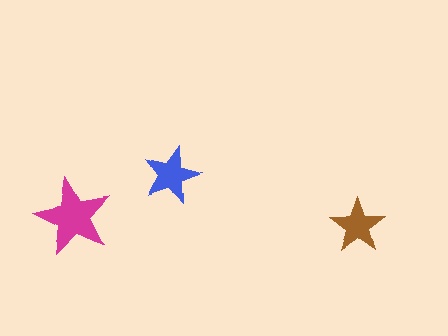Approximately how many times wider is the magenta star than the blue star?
About 1.5 times wider.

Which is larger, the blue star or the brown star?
The blue one.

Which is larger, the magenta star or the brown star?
The magenta one.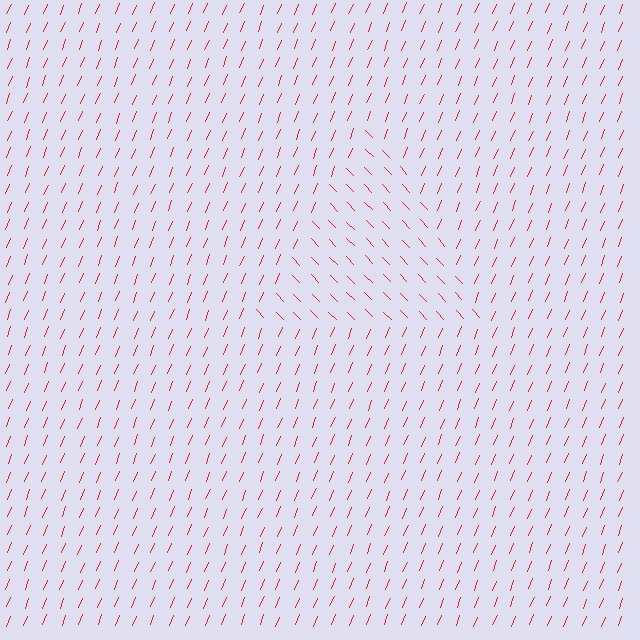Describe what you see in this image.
The image is filled with small red line segments. A triangle region in the image has lines oriented differently from the surrounding lines, creating a visible texture boundary.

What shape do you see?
I see a triangle.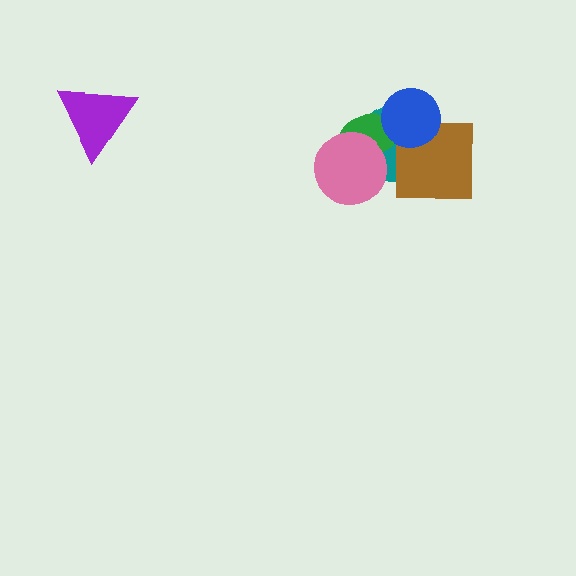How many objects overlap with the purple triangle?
0 objects overlap with the purple triangle.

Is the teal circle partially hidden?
Yes, it is partially covered by another shape.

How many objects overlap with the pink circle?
2 objects overlap with the pink circle.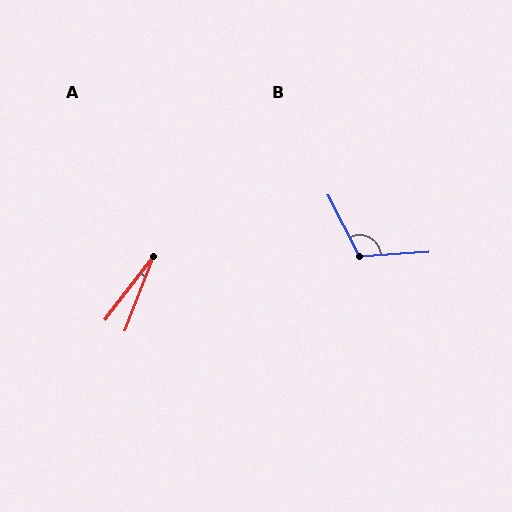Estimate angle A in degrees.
Approximately 17 degrees.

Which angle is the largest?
B, at approximately 113 degrees.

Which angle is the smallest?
A, at approximately 17 degrees.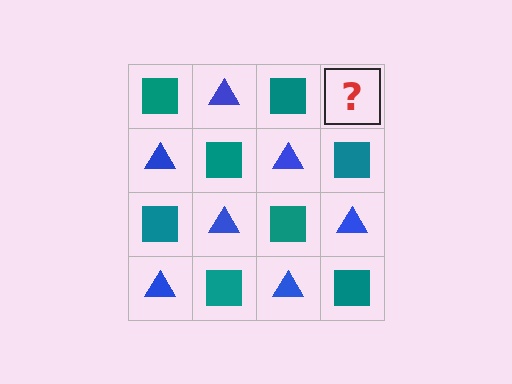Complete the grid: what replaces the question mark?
The question mark should be replaced with a blue triangle.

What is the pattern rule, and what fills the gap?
The rule is that it alternates teal square and blue triangle in a checkerboard pattern. The gap should be filled with a blue triangle.